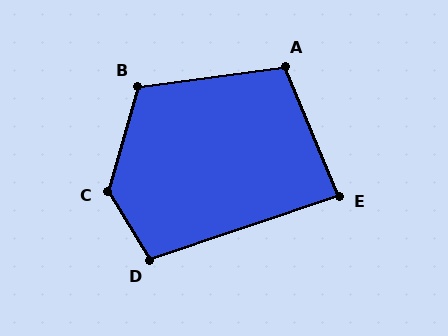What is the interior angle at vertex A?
Approximately 105 degrees (obtuse).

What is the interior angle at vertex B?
Approximately 114 degrees (obtuse).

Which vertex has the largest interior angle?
C, at approximately 133 degrees.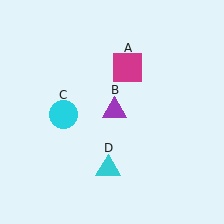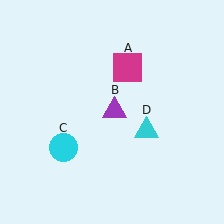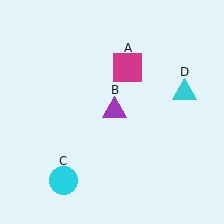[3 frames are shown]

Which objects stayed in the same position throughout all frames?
Magenta square (object A) and purple triangle (object B) remained stationary.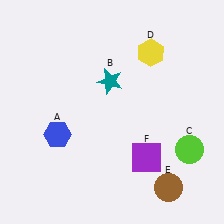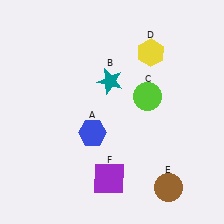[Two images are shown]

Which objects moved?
The objects that moved are: the blue hexagon (A), the lime circle (C), the purple square (F).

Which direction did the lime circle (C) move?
The lime circle (C) moved up.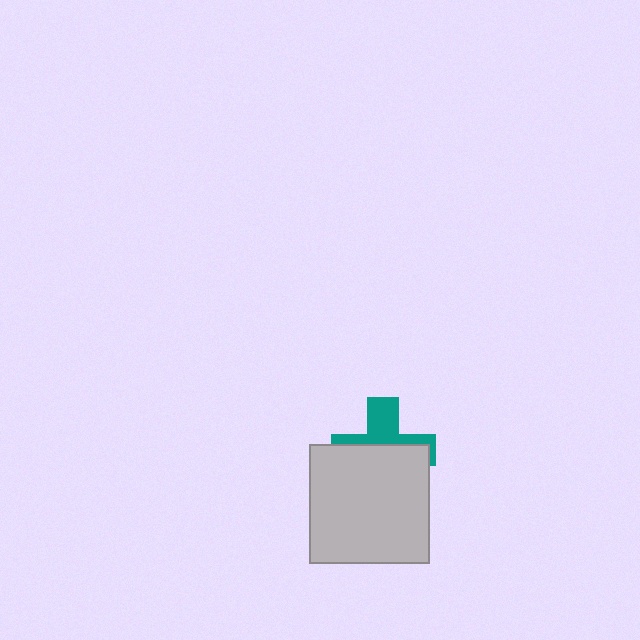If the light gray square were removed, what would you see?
You would see the complete teal cross.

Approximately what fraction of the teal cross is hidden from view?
Roughly 59% of the teal cross is hidden behind the light gray square.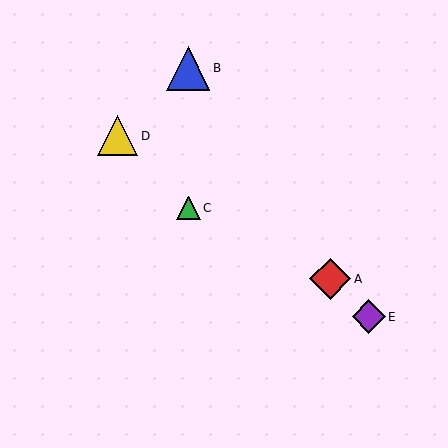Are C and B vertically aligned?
Yes, both are at x≈188.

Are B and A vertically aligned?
No, B is at x≈188 and A is at x≈330.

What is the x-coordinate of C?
Object C is at x≈188.